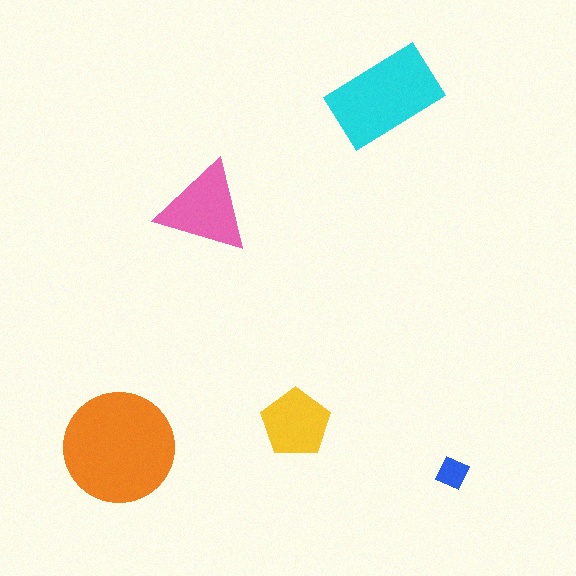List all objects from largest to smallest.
The orange circle, the cyan rectangle, the pink triangle, the yellow pentagon, the blue diamond.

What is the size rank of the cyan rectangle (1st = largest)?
2nd.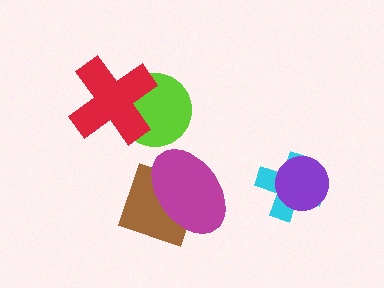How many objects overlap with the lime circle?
1 object overlaps with the lime circle.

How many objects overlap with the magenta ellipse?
1 object overlaps with the magenta ellipse.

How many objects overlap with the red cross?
1 object overlaps with the red cross.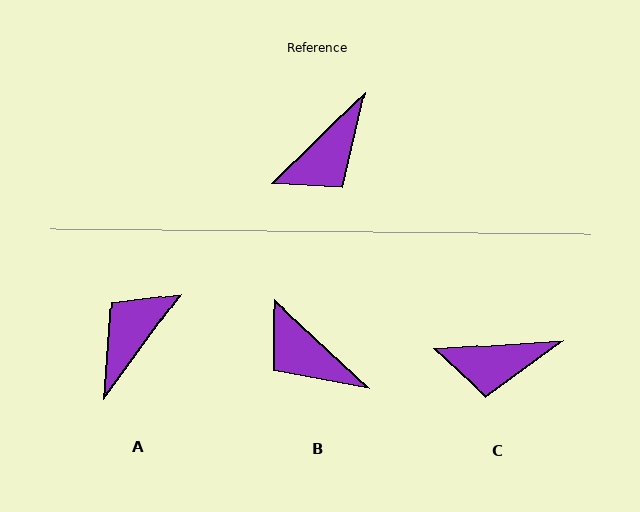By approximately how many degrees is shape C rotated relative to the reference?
Approximately 40 degrees clockwise.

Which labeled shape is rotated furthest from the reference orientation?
A, about 170 degrees away.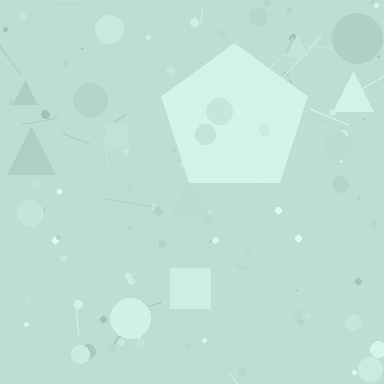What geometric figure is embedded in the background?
A pentagon is embedded in the background.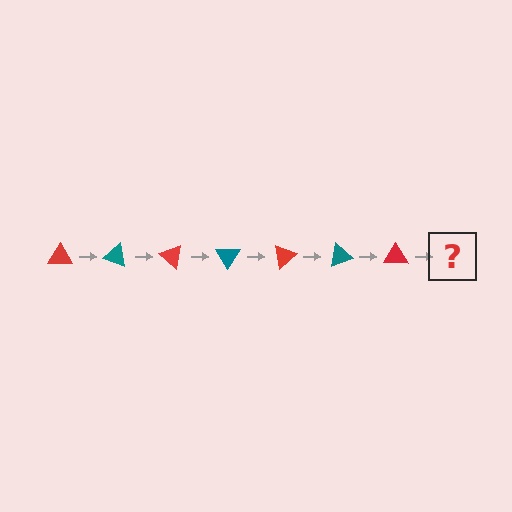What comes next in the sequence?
The next element should be a teal triangle, rotated 140 degrees from the start.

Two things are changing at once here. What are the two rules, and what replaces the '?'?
The two rules are that it rotates 20 degrees each step and the color cycles through red and teal. The '?' should be a teal triangle, rotated 140 degrees from the start.